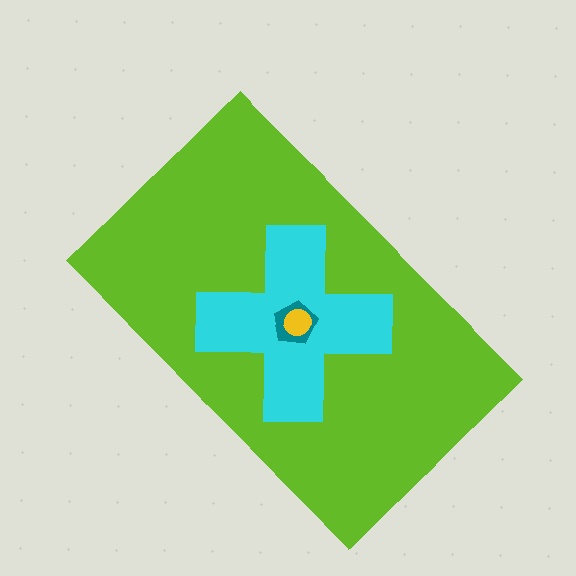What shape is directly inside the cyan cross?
The teal pentagon.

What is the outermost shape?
The lime rectangle.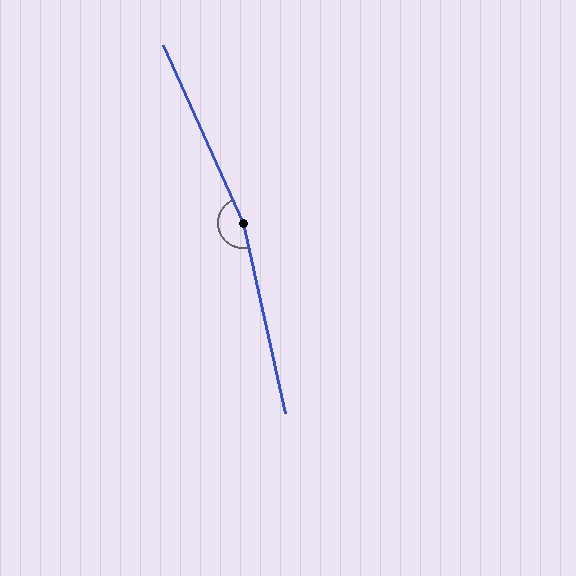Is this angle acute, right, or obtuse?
It is obtuse.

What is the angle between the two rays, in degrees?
Approximately 168 degrees.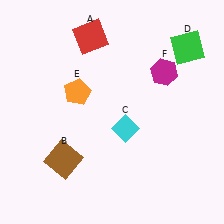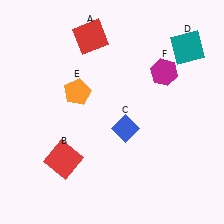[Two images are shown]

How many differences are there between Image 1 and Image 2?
There are 3 differences between the two images.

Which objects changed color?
B changed from brown to red. C changed from cyan to blue. D changed from green to teal.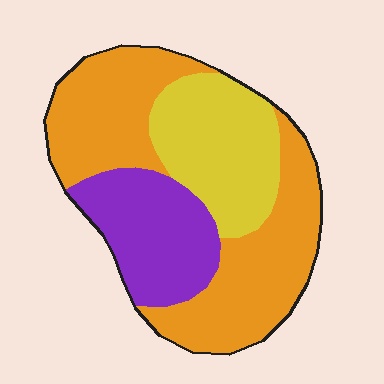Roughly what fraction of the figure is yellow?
Yellow takes up about one quarter (1/4) of the figure.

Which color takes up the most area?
Orange, at roughly 50%.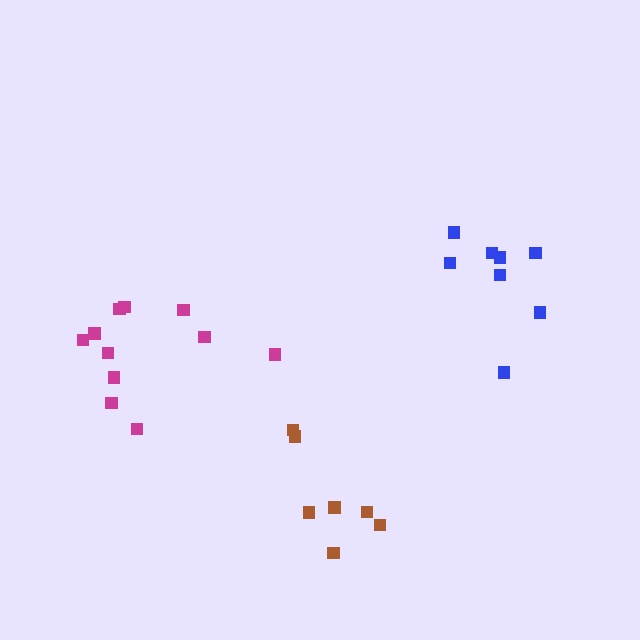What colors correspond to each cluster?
The clusters are colored: blue, magenta, brown.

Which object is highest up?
The blue cluster is topmost.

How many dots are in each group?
Group 1: 8 dots, Group 2: 11 dots, Group 3: 7 dots (26 total).